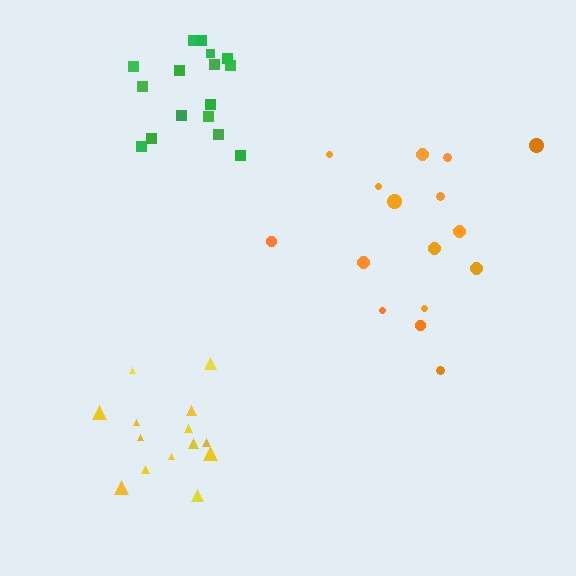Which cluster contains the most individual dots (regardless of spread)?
Orange (16).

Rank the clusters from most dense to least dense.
yellow, green, orange.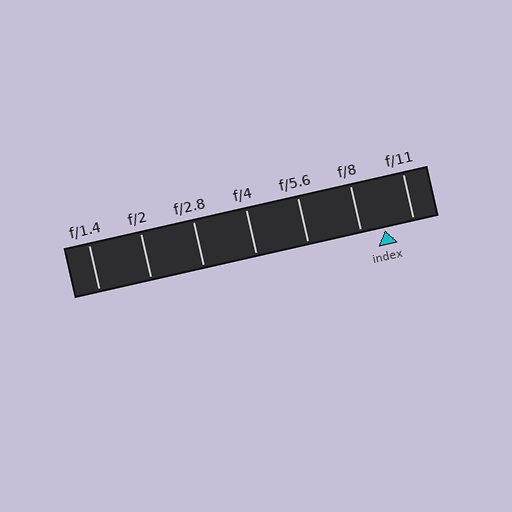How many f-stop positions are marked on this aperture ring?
There are 7 f-stop positions marked.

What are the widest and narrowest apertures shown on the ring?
The widest aperture shown is f/1.4 and the narrowest is f/11.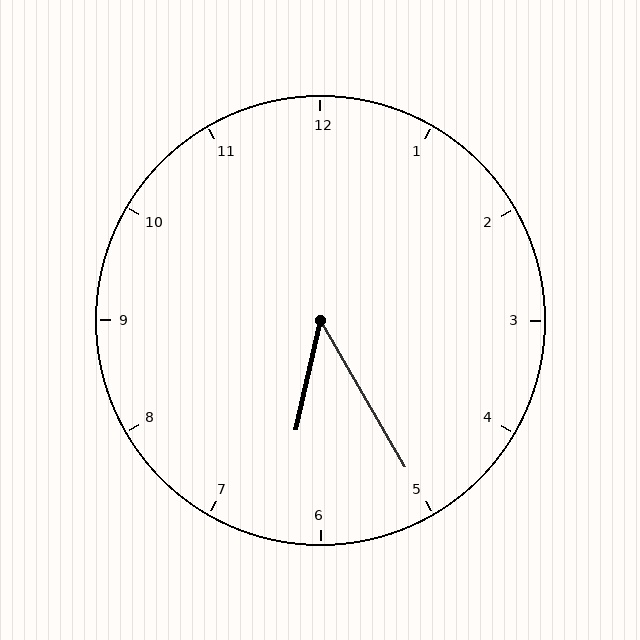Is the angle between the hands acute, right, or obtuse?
It is acute.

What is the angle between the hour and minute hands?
Approximately 42 degrees.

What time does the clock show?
6:25.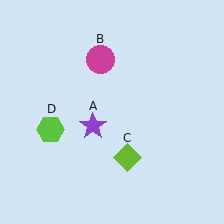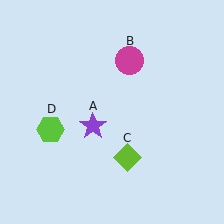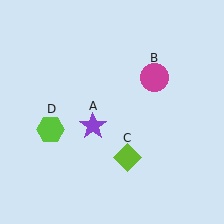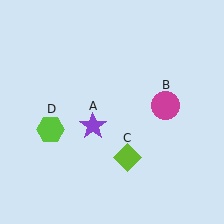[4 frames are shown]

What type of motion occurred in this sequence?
The magenta circle (object B) rotated clockwise around the center of the scene.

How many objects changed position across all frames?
1 object changed position: magenta circle (object B).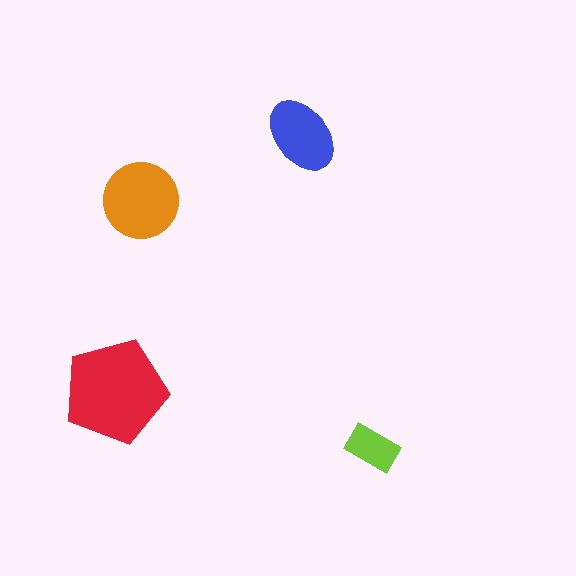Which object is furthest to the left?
The red pentagon is leftmost.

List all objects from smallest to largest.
The lime rectangle, the blue ellipse, the orange circle, the red pentagon.